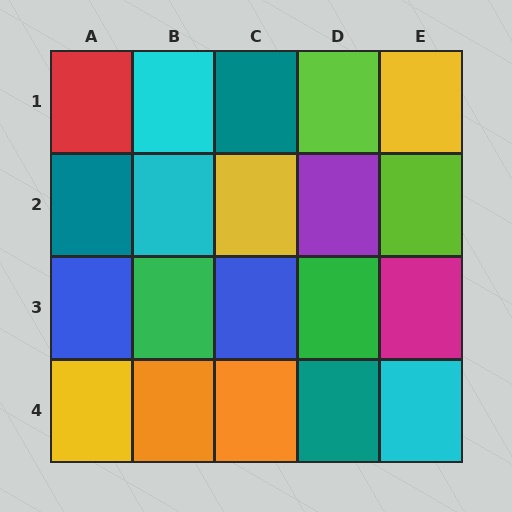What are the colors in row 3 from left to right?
Blue, green, blue, green, magenta.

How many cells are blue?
2 cells are blue.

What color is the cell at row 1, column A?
Red.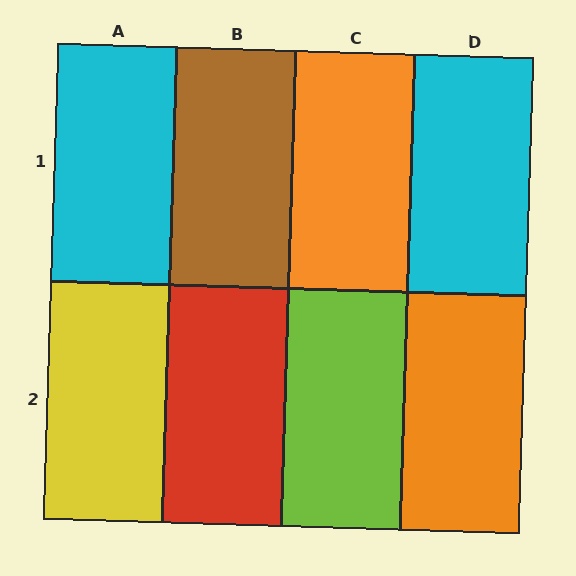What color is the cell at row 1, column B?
Brown.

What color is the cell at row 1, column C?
Orange.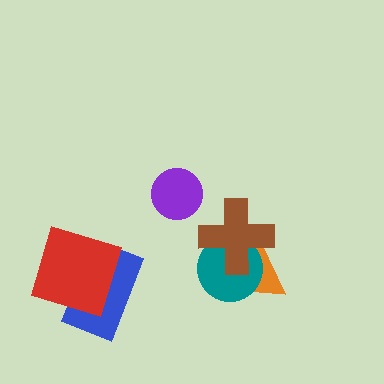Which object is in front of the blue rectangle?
The red square is in front of the blue rectangle.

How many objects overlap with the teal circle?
2 objects overlap with the teal circle.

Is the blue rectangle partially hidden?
Yes, it is partially covered by another shape.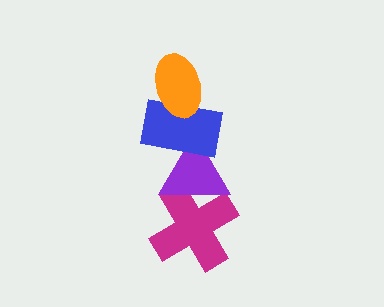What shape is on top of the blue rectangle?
The orange ellipse is on top of the blue rectangle.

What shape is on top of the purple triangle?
The blue rectangle is on top of the purple triangle.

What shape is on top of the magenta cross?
The purple triangle is on top of the magenta cross.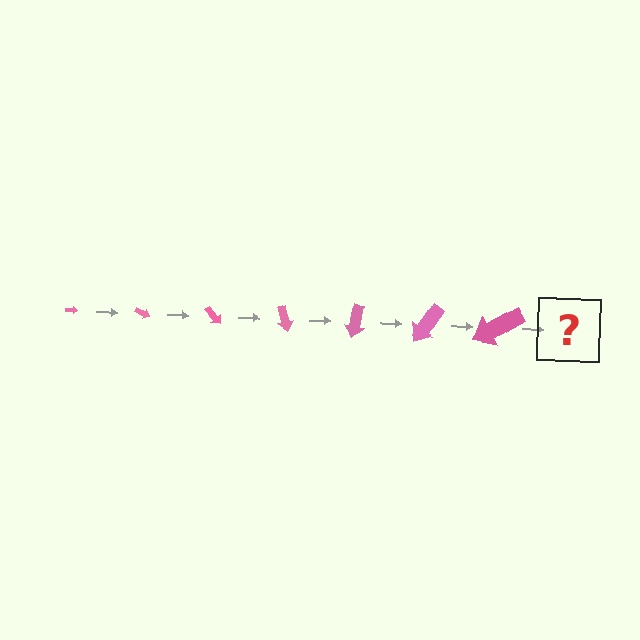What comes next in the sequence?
The next element should be an arrow, larger than the previous one and rotated 175 degrees from the start.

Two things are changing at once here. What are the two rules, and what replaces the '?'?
The two rules are that the arrow grows larger each step and it rotates 25 degrees each step. The '?' should be an arrow, larger than the previous one and rotated 175 degrees from the start.